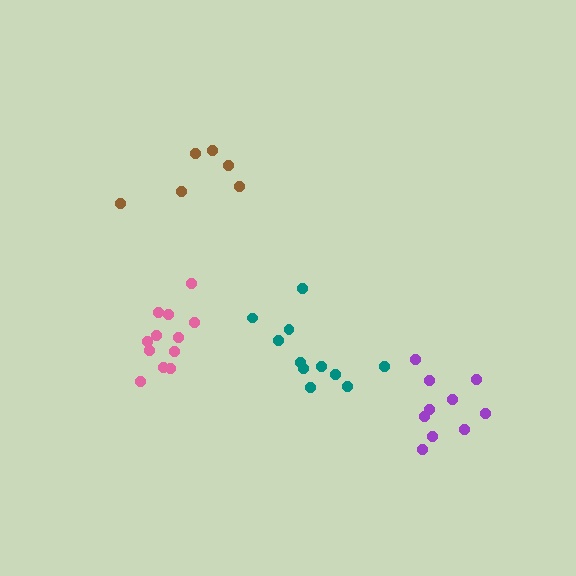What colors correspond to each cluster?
The clusters are colored: purple, brown, pink, teal.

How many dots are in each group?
Group 1: 10 dots, Group 2: 6 dots, Group 3: 12 dots, Group 4: 11 dots (39 total).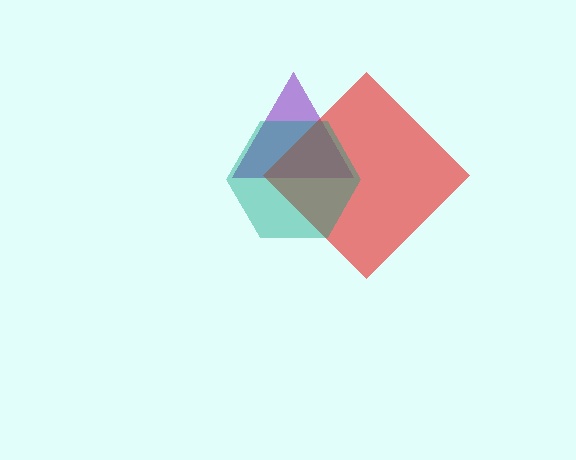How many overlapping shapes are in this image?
There are 3 overlapping shapes in the image.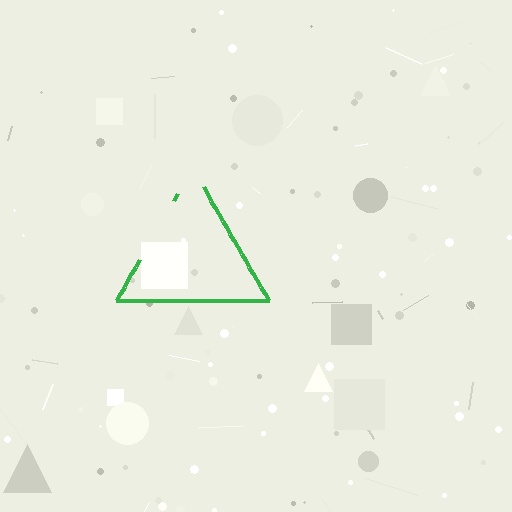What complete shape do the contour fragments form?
The contour fragments form a triangle.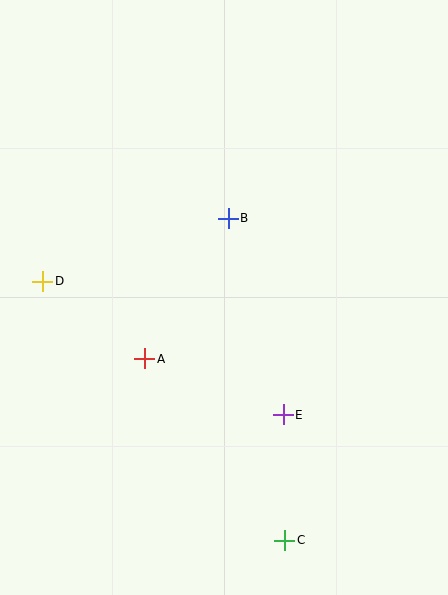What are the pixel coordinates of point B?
Point B is at (228, 218).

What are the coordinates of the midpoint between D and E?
The midpoint between D and E is at (163, 348).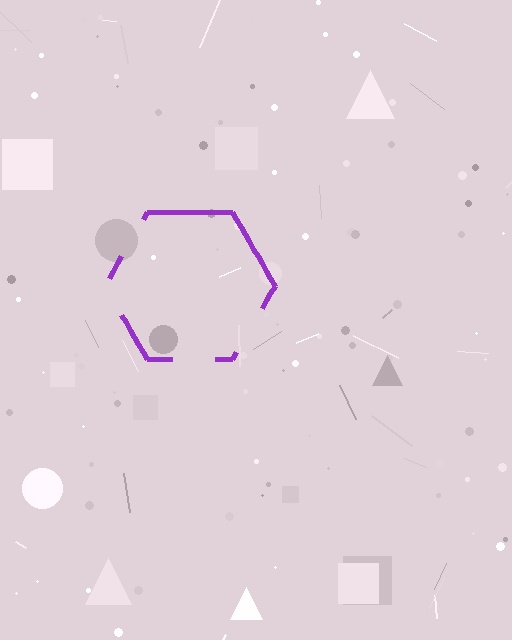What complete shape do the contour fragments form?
The contour fragments form a hexagon.